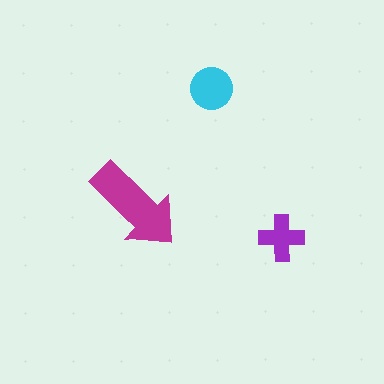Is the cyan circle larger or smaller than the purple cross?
Larger.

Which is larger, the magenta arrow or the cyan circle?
The magenta arrow.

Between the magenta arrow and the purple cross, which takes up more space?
The magenta arrow.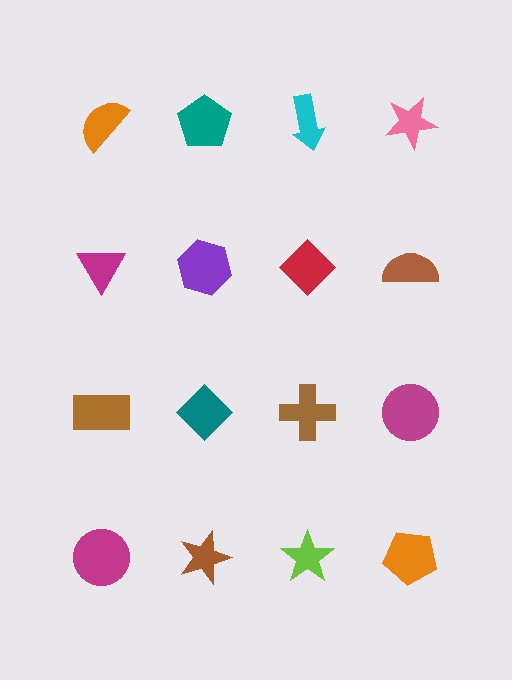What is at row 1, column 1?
An orange semicircle.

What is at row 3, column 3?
A brown cross.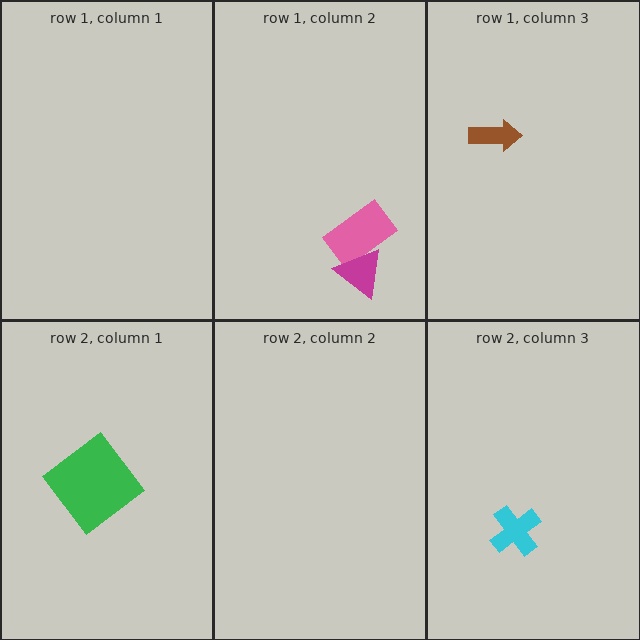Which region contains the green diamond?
The row 2, column 1 region.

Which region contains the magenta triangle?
The row 1, column 2 region.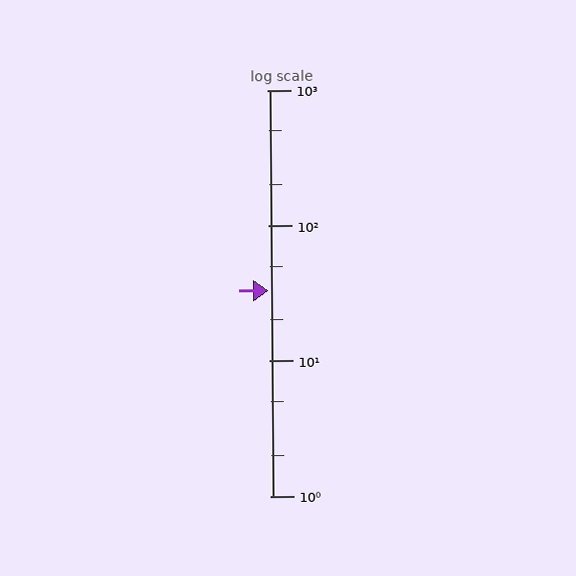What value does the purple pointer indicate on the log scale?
The pointer indicates approximately 33.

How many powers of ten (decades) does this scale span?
The scale spans 3 decades, from 1 to 1000.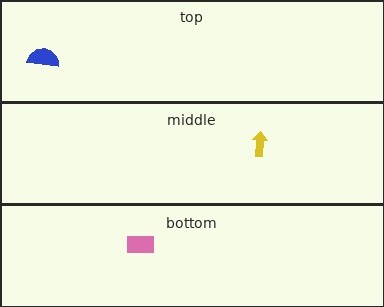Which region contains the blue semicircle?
The top region.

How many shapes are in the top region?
1.